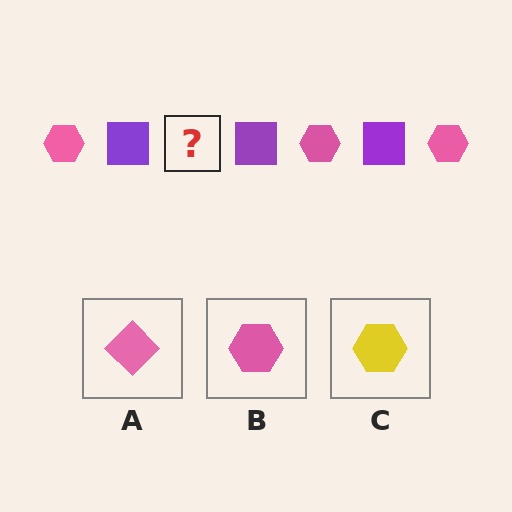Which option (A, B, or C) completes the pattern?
B.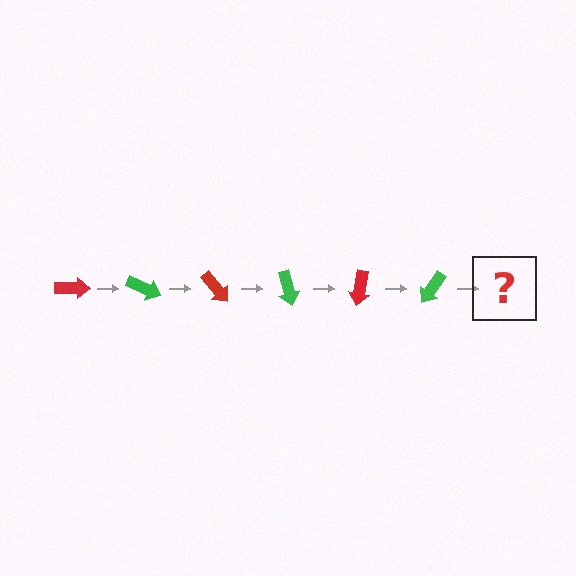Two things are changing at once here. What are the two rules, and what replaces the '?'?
The two rules are that it rotates 25 degrees each step and the color cycles through red and green. The '?' should be a red arrow, rotated 150 degrees from the start.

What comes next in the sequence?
The next element should be a red arrow, rotated 150 degrees from the start.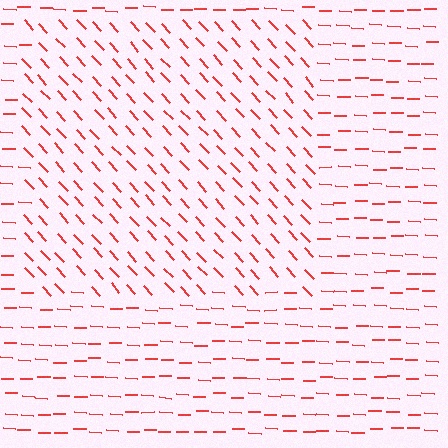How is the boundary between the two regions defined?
The boundary is defined purely by a change in line orientation (approximately 45 degrees difference). All lines are the same color and thickness.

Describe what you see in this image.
The image is filled with small red line segments. A rectangle region in the image has lines oriented differently from the surrounding lines, creating a visible texture boundary.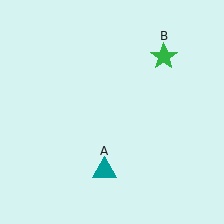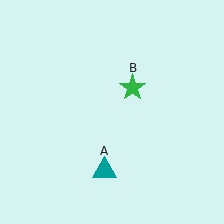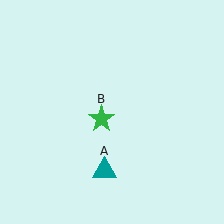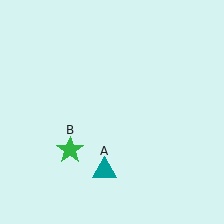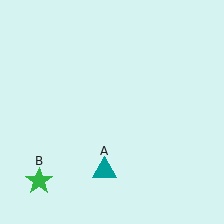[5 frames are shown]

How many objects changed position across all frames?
1 object changed position: green star (object B).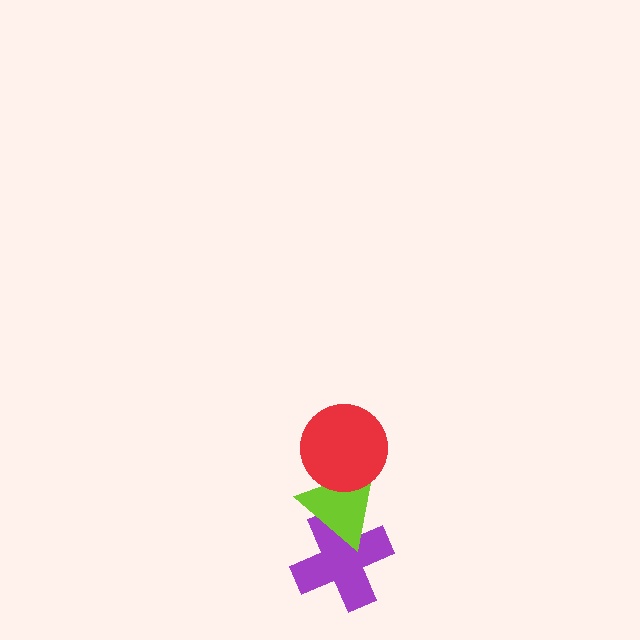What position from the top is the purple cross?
The purple cross is 3rd from the top.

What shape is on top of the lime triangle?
The red circle is on top of the lime triangle.